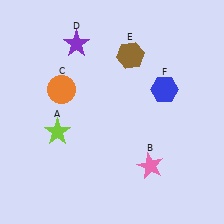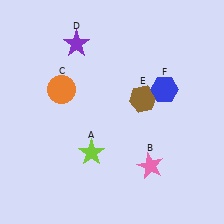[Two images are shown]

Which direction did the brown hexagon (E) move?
The brown hexagon (E) moved down.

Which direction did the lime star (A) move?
The lime star (A) moved right.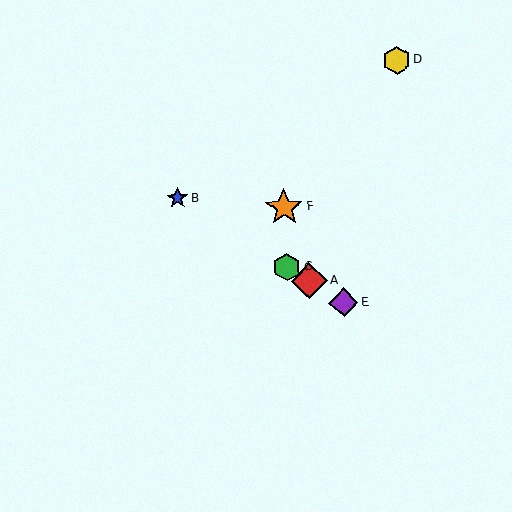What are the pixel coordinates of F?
Object F is at (284, 208).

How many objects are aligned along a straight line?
4 objects (A, B, C, E) are aligned along a straight line.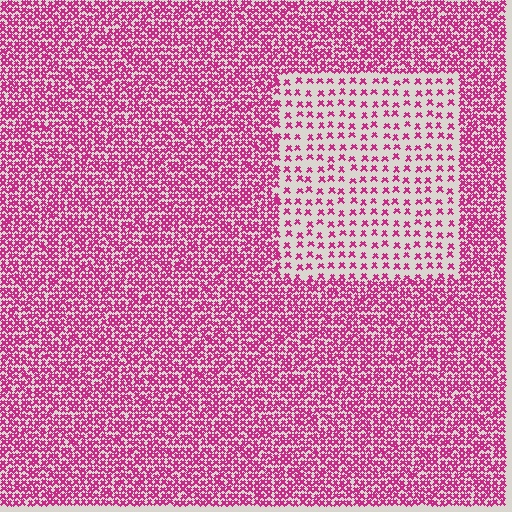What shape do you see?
I see a rectangle.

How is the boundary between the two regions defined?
The boundary is defined by a change in element density (approximately 2.7x ratio). All elements are the same color, size, and shape.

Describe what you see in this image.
The image contains small magenta elements arranged at two different densities. A rectangle-shaped region is visible where the elements are less densely packed than the surrounding area.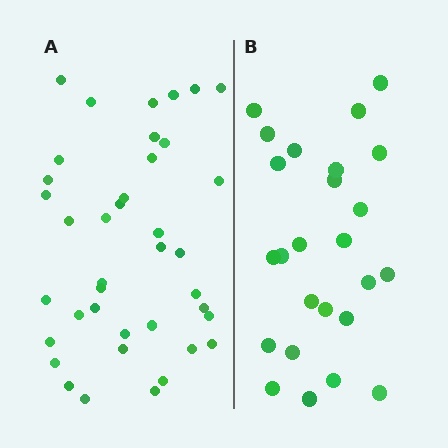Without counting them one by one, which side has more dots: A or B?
Region A (the left region) has more dots.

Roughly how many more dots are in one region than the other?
Region A has approximately 15 more dots than region B.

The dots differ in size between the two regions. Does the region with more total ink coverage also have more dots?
No. Region B has more total ink coverage because its dots are larger, but region A actually contains more individual dots. Total area can be misleading — the number of items is what matters here.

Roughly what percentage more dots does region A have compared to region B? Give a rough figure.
About 55% more.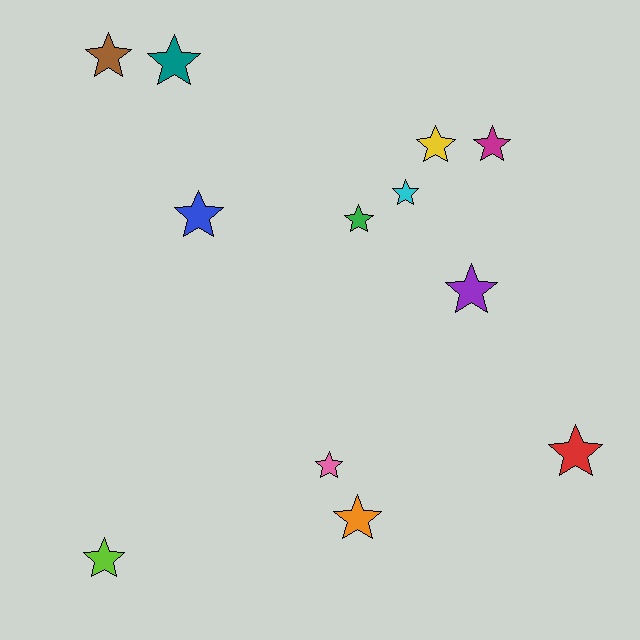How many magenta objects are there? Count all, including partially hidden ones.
There is 1 magenta object.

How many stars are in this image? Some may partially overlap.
There are 12 stars.